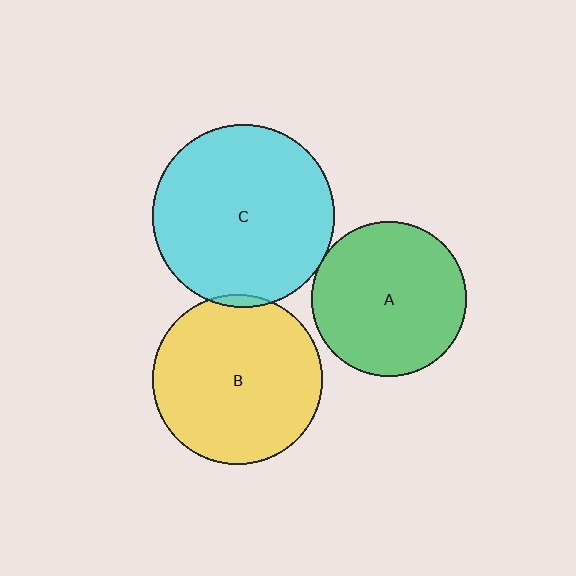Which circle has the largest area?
Circle C (cyan).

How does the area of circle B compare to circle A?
Approximately 1.2 times.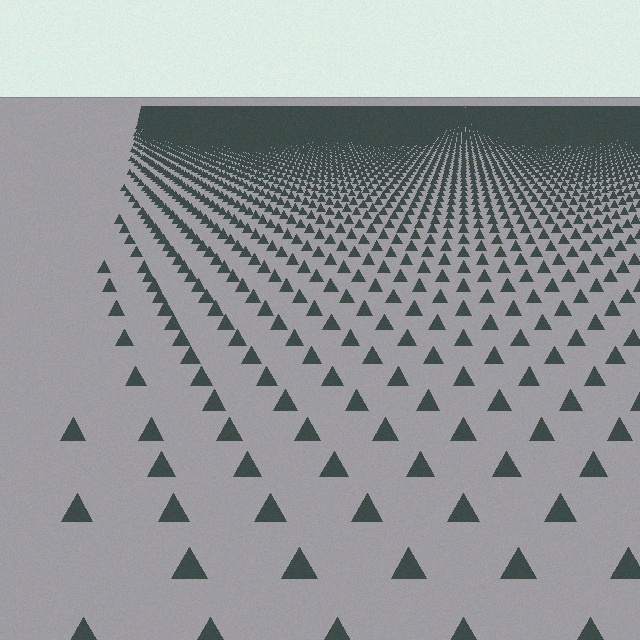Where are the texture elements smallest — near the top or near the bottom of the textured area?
Near the top.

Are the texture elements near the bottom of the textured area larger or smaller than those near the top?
Larger. Near the bottom, elements are closer to the viewer and appear at a bigger on-screen size.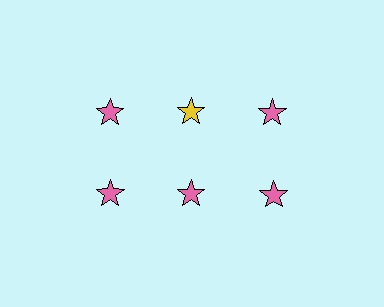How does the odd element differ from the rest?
It has a different color: yellow instead of pink.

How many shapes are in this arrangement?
There are 6 shapes arranged in a grid pattern.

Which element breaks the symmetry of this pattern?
The yellow star in the top row, second from left column breaks the symmetry. All other shapes are pink stars.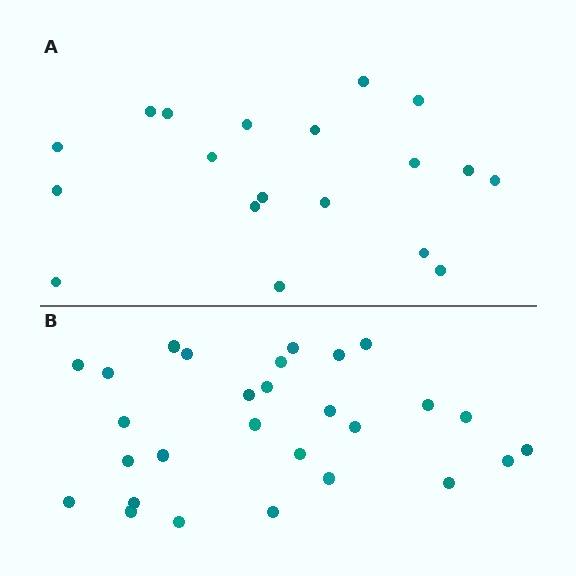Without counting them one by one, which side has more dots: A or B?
Region B (the bottom region) has more dots.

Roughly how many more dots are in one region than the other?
Region B has roughly 8 or so more dots than region A.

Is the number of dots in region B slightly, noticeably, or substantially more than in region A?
Region B has substantially more. The ratio is roughly 1.5 to 1.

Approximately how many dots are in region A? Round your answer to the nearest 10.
About 20 dots. (The exact count is 19, which rounds to 20.)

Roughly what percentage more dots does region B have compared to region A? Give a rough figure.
About 45% more.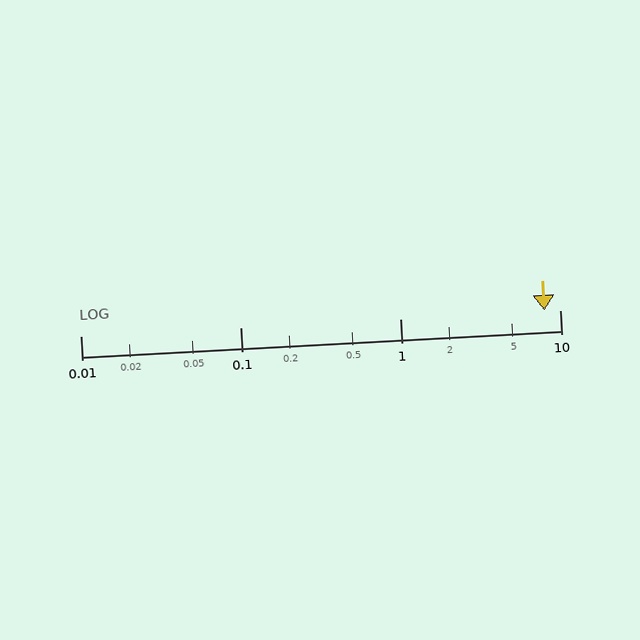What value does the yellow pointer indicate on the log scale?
The pointer indicates approximately 8.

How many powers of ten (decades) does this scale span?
The scale spans 3 decades, from 0.01 to 10.